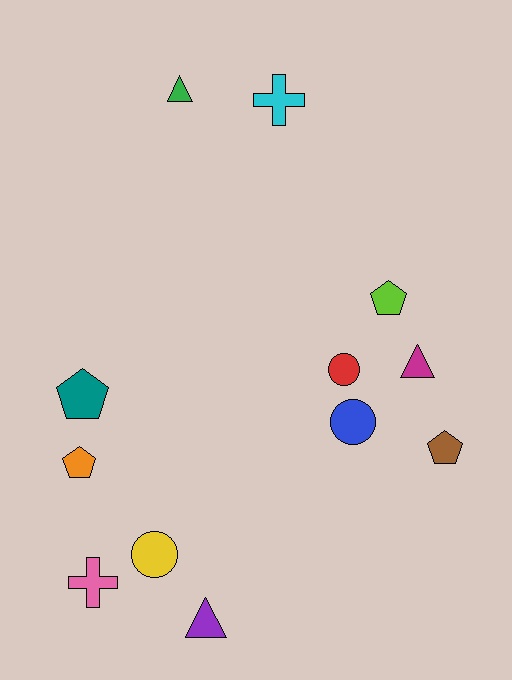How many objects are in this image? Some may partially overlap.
There are 12 objects.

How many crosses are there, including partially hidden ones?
There are 2 crosses.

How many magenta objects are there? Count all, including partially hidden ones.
There is 1 magenta object.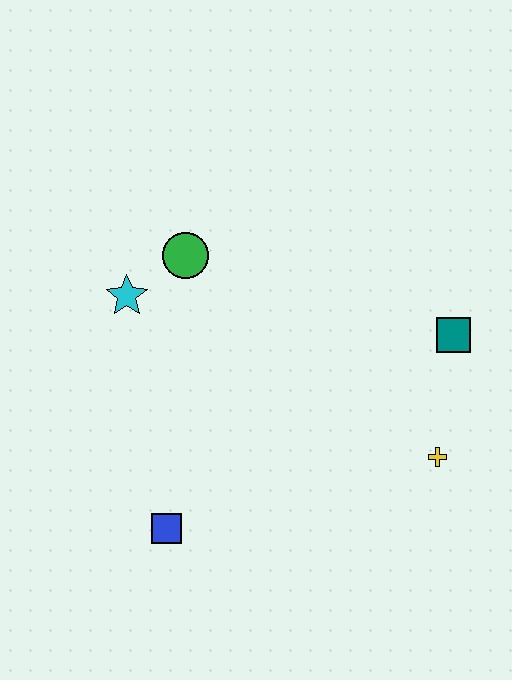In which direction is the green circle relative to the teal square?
The green circle is to the left of the teal square.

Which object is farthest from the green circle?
The yellow cross is farthest from the green circle.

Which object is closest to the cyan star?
The green circle is closest to the cyan star.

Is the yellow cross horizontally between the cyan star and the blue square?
No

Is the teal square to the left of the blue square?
No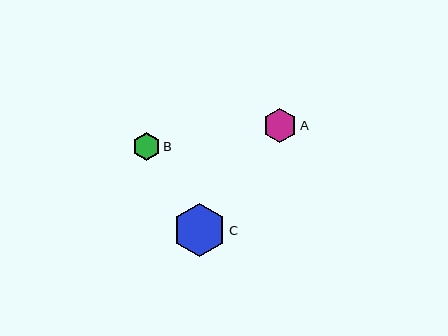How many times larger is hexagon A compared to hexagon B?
Hexagon A is approximately 1.2 times the size of hexagon B.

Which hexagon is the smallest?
Hexagon B is the smallest with a size of approximately 28 pixels.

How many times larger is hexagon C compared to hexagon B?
Hexagon C is approximately 1.9 times the size of hexagon B.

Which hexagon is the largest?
Hexagon C is the largest with a size of approximately 53 pixels.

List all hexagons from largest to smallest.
From largest to smallest: C, A, B.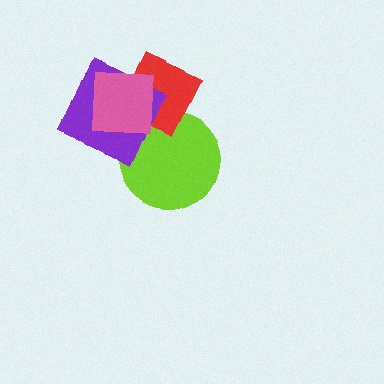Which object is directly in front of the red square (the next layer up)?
The purple square is directly in front of the red square.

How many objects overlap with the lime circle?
2 objects overlap with the lime circle.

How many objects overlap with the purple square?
3 objects overlap with the purple square.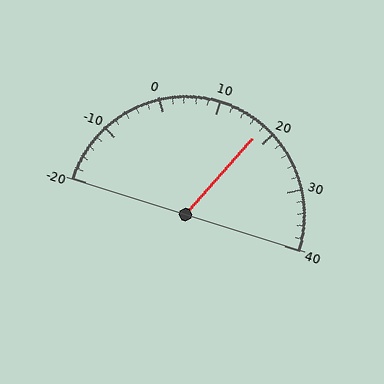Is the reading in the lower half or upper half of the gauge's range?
The reading is in the upper half of the range (-20 to 40).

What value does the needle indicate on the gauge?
The needle indicates approximately 18.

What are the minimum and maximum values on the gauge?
The gauge ranges from -20 to 40.